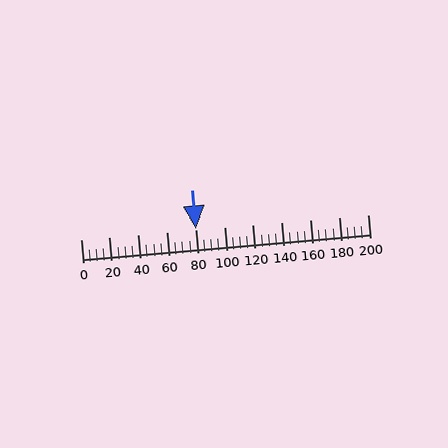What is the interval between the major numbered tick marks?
The major tick marks are spaced 20 units apart.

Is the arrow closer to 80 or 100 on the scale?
The arrow is closer to 80.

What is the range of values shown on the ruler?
The ruler shows values from 0 to 200.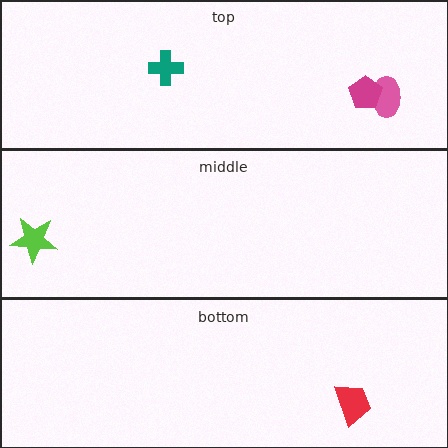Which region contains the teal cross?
The top region.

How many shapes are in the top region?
3.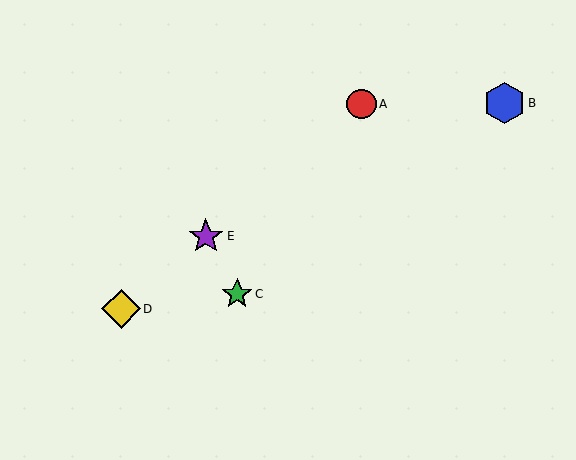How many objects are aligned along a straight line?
3 objects (A, D, E) are aligned along a straight line.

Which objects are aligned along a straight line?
Objects A, D, E are aligned along a straight line.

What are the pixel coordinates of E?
Object E is at (206, 236).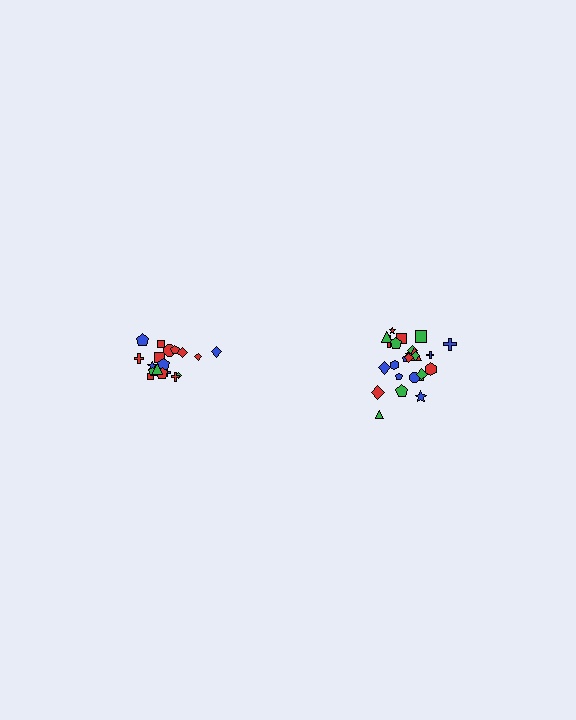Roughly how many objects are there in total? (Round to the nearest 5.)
Roughly 45 objects in total.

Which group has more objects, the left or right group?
The right group.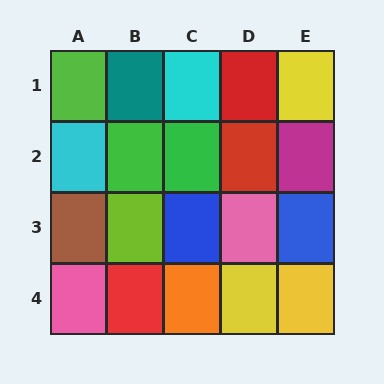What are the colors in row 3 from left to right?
Brown, lime, blue, pink, blue.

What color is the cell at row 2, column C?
Green.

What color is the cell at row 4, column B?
Red.